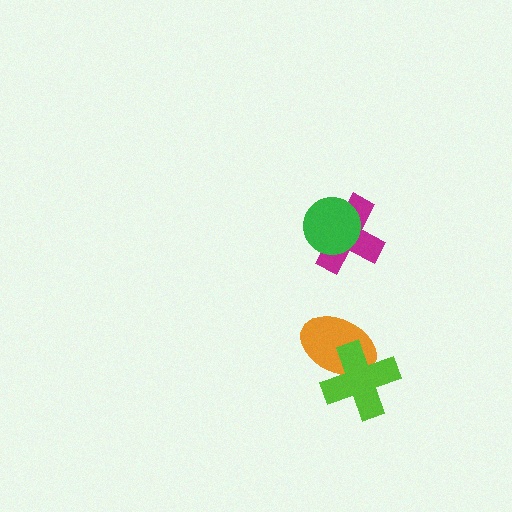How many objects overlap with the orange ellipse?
1 object overlaps with the orange ellipse.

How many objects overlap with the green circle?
1 object overlaps with the green circle.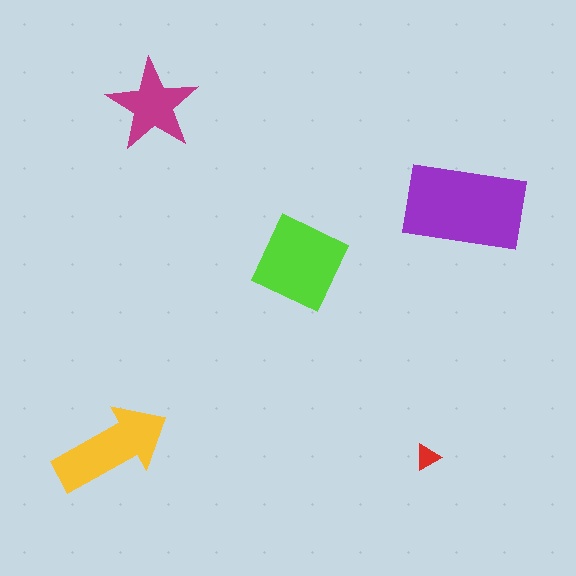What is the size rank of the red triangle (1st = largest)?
5th.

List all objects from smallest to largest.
The red triangle, the magenta star, the yellow arrow, the lime square, the purple rectangle.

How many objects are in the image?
There are 5 objects in the image.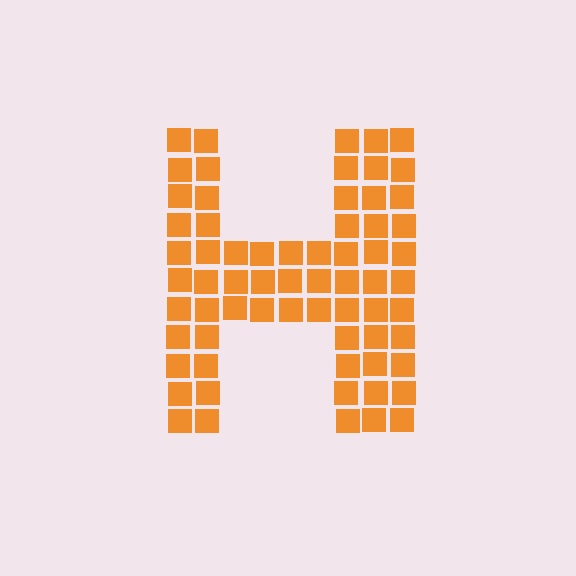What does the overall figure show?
The overall figure shows the letter H.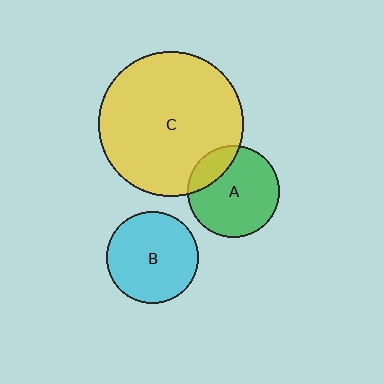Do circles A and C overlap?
Yes.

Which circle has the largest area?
Circle C (yellow).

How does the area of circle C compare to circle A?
Approximately 2.5 times.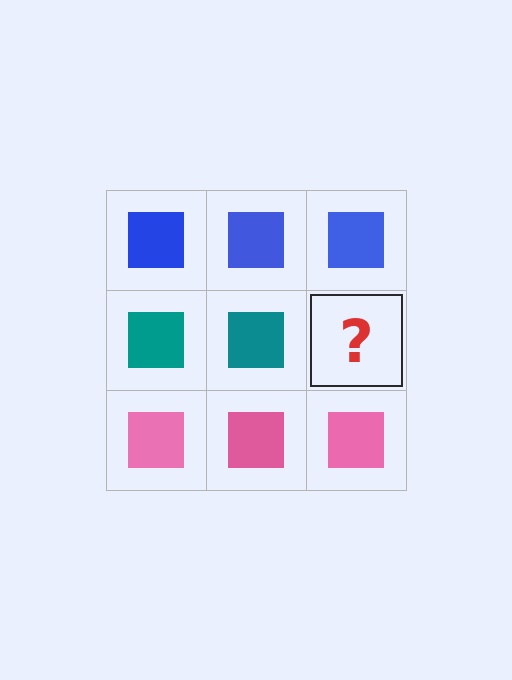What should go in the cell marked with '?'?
The missing cell should contain a teal square.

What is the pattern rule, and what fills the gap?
The rule is that each row has a consistent color. The gap should be filled with a teal square.